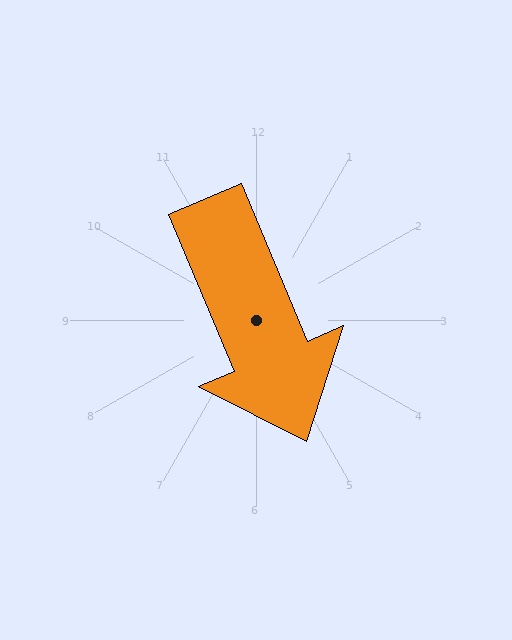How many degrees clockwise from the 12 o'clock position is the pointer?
Approximately 157 degrees.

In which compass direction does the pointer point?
Southeast.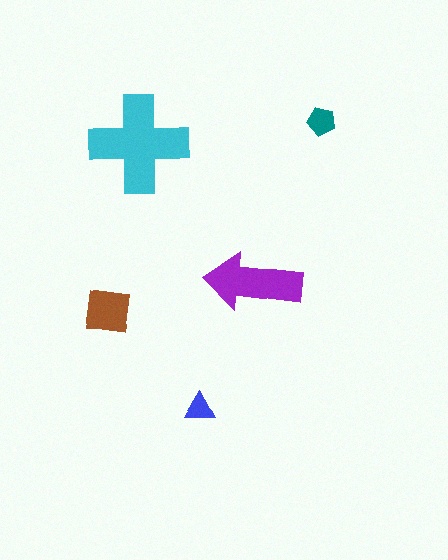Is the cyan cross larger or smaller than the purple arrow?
Larger.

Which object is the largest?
The cyan cross.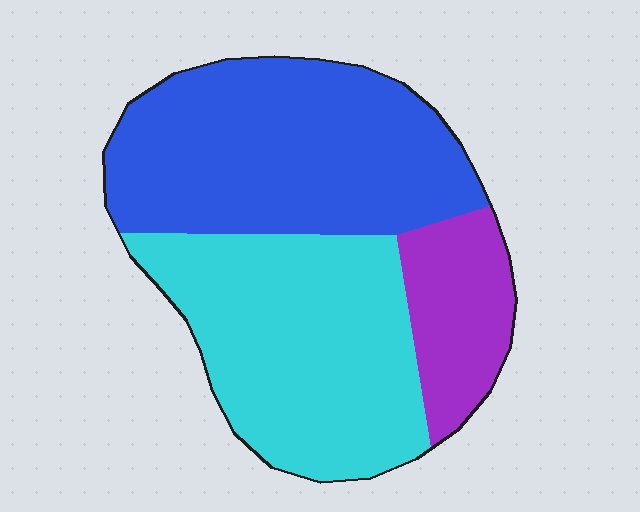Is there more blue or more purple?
Blue.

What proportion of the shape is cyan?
Cyan covers 41% of the shape.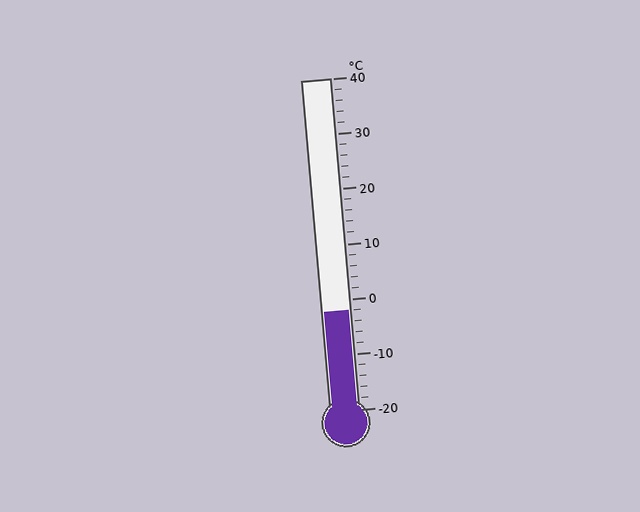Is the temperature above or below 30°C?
The temperature is below 30°C.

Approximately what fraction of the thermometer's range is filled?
The thermometer is filled to approximately 30% of its range.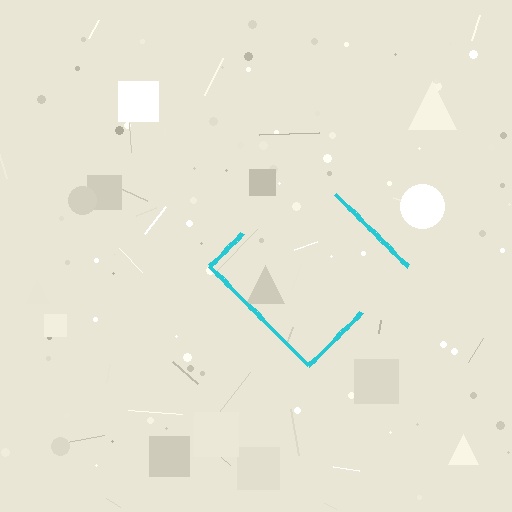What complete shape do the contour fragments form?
The contour fragments form a diamond.